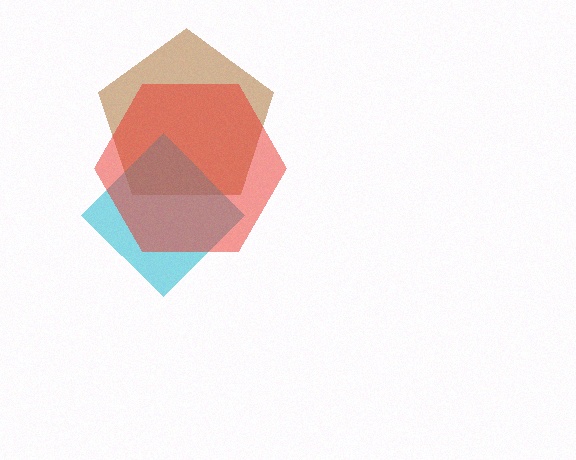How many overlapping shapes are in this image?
There are 3 overlapping shapes in the image.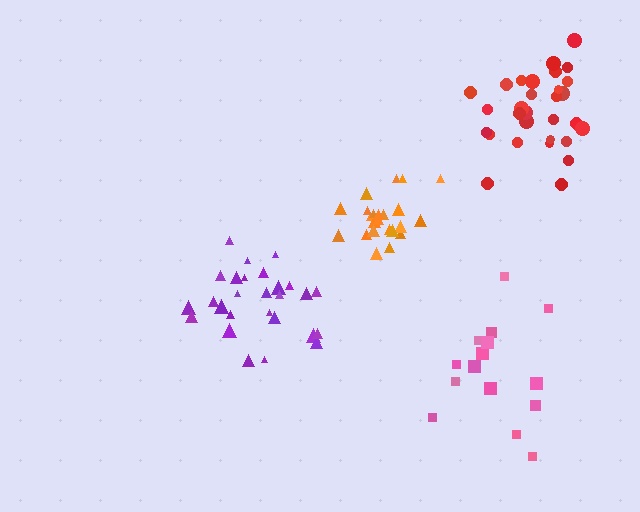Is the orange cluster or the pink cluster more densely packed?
Orange.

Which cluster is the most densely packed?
Orange.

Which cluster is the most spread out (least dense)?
Pink.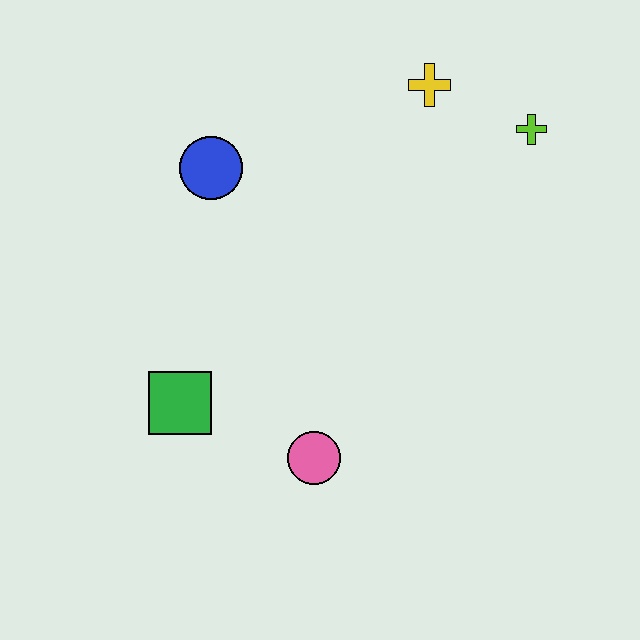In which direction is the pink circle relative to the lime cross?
The pink circle is below the lime cross.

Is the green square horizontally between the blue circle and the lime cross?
No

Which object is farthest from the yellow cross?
The green square is farthest from the yellow cross.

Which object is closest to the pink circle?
The green square is closest to the pink circle.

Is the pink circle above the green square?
No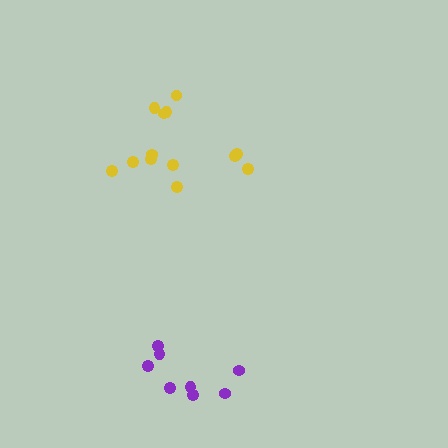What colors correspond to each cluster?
The clusters are colored: purple, yellow.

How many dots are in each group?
Group 1: 8 dots, Group 2: 13 dots (21 total).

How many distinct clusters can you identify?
There are 2 distinct clusters.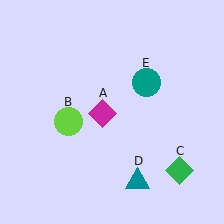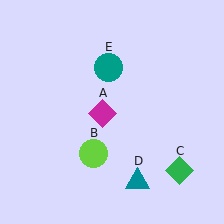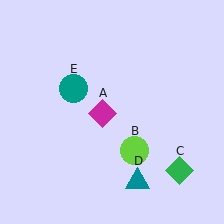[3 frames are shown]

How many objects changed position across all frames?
2 objects changed position: lime circle (object B), teal circle (object E).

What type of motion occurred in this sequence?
The lime circle (object B), teal circle (object E) rotated counterclockwise around the center of the scene.